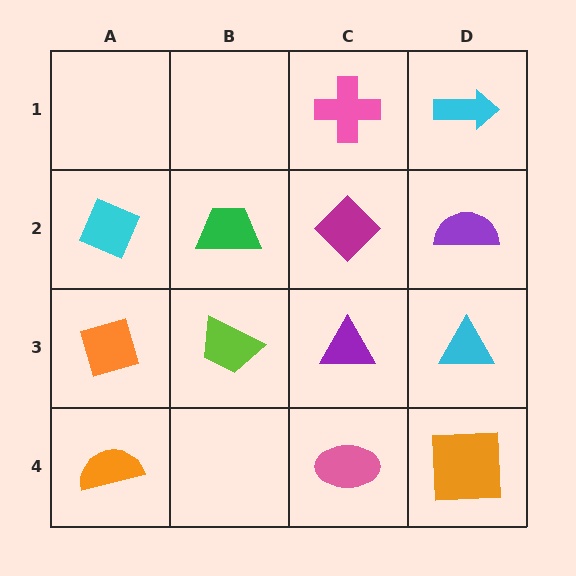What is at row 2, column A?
A cyan diamond.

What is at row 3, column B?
A lime trapezoid.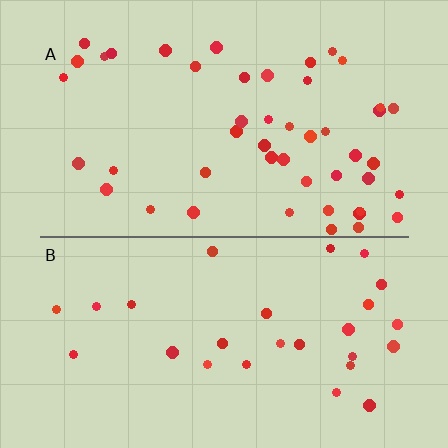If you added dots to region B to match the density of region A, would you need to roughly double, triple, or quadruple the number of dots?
Approximately double.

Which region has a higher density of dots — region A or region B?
A (the top).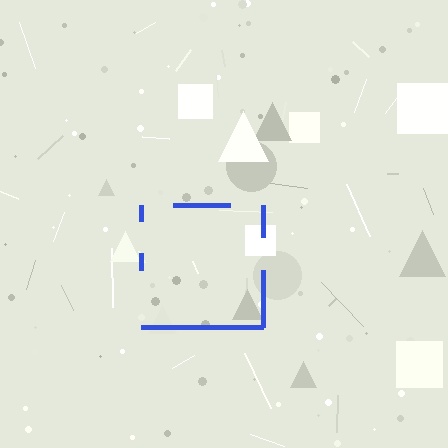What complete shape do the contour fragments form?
The contour fragments form a square.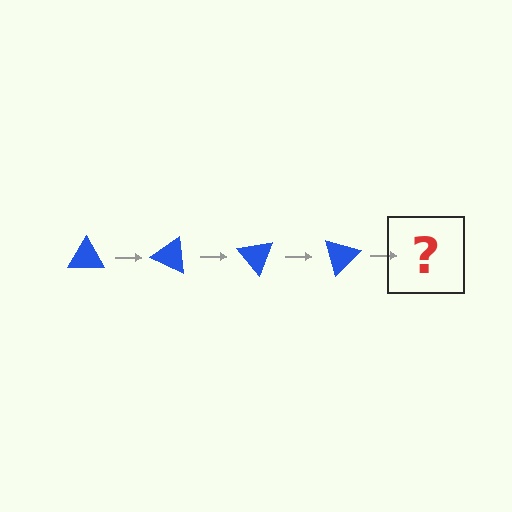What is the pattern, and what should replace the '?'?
The pattern is that the triangle rotates 25 degrees each step. The '?' should be a blue triangle rotated 100 degrees.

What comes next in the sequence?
The next element should be a blue triangle rotated 100 degrees.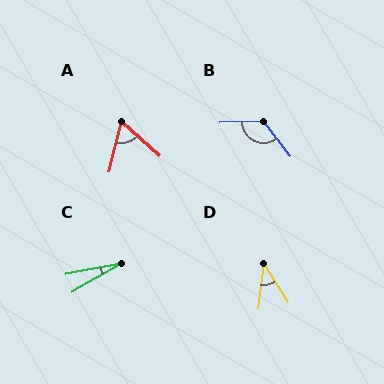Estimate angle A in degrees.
Approximately 62 degrees.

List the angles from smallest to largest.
C (19°), D (39°), A (62°), B (127°).